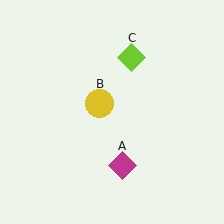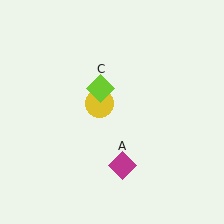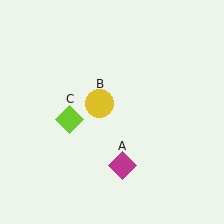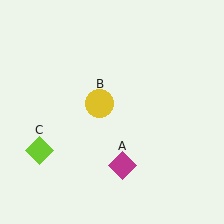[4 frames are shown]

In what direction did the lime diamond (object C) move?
The lime diamond (object C) moved down and to the left.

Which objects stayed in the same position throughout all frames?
Magenta diamond (object A) and yellow circle (object B) remained stationary.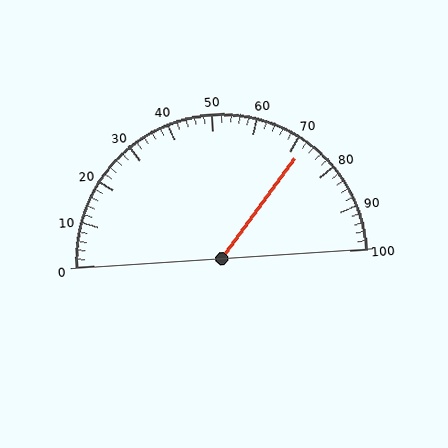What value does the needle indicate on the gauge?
The needle indicates approximately 72.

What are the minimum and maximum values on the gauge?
The gauge ranges from 0 to 100.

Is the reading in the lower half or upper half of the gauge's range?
The reading is in the upper half of the range (0 to 100).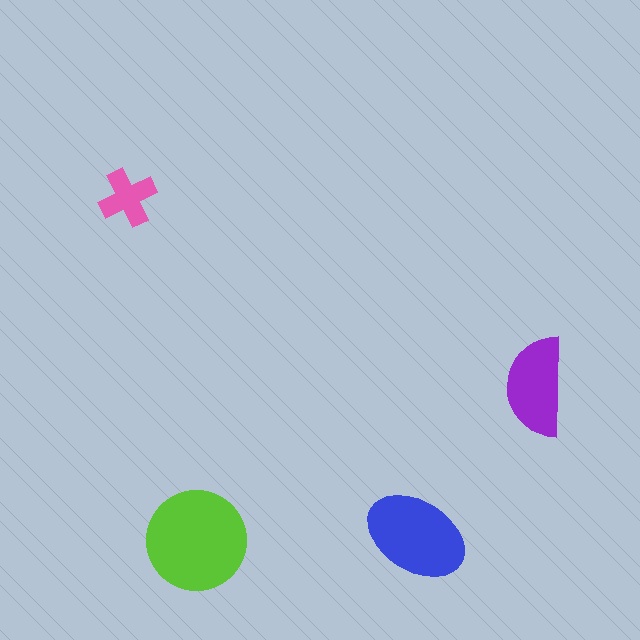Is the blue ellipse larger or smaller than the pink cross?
Larger.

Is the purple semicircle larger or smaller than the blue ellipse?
Smaller.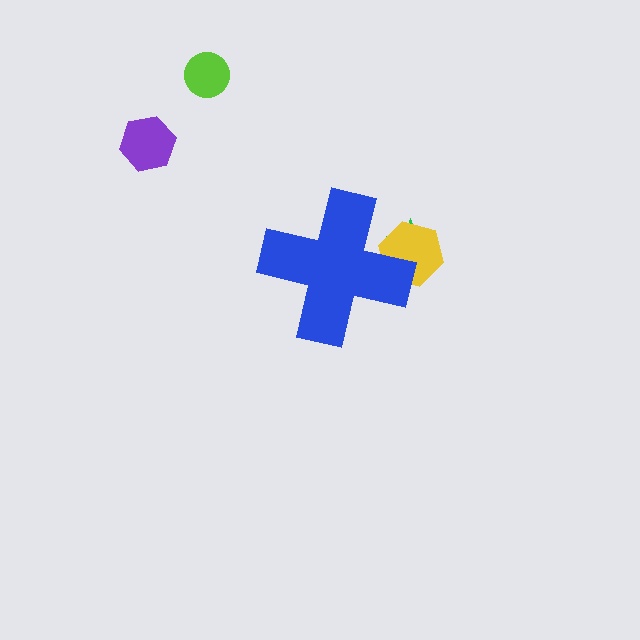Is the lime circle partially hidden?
No, the lime circle is fully visible.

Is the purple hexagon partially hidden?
No, the purple hexagon is fully visible.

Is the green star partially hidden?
Yes, the green star is partially hidden behind the blue cross.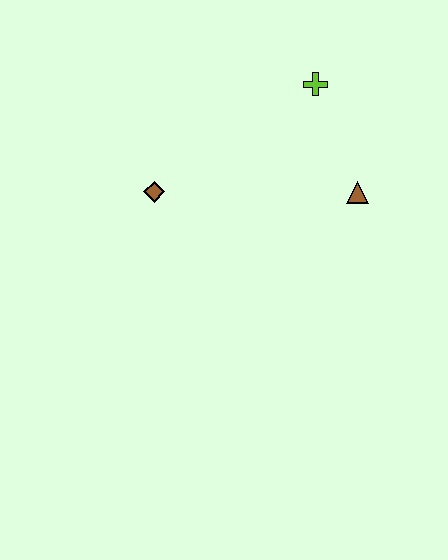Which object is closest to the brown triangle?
The lime cross is closest to the brown triangle.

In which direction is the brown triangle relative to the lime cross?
The brown triangle is below the lime cross.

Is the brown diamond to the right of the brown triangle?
No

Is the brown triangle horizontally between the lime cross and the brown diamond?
No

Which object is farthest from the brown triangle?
The brown diamond is farthest from the brown triangle.